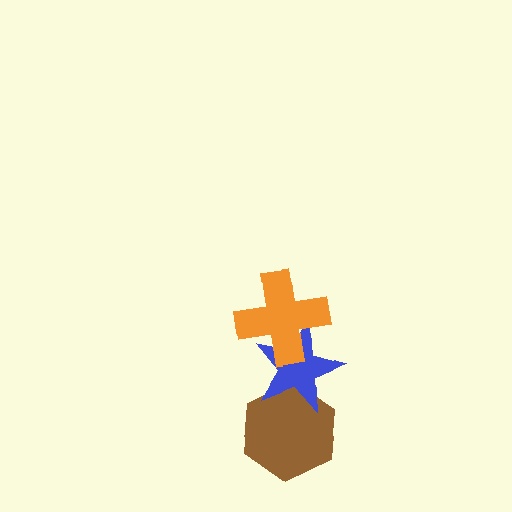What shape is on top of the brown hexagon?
The blue star is on top of the brown hexagon.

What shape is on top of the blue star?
The orange cross is on top of the blue star.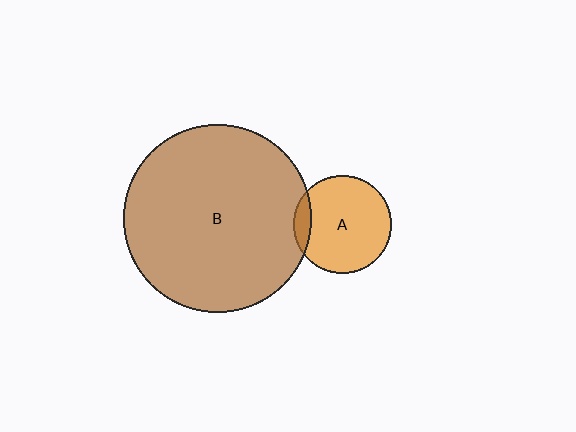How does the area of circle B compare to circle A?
Approximately 3.7 times.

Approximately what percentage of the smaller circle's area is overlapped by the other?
Approximately 10%.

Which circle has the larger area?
Circle B (brown).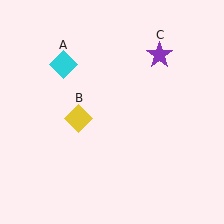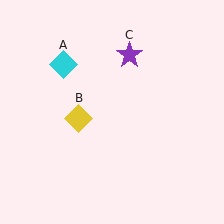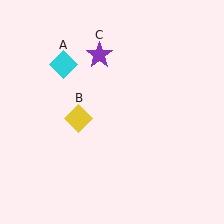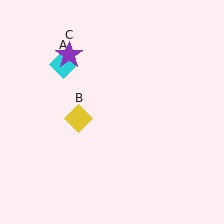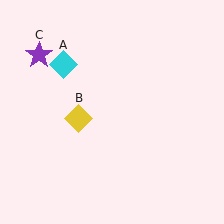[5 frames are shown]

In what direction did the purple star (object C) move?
The purple star (object C) moved left.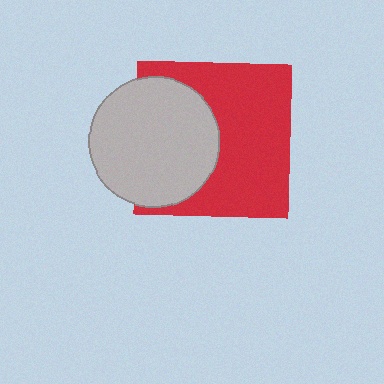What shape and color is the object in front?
The object in front is a light gray circle.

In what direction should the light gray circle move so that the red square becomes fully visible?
The light gray circle should move left. That is the shortest direction to clear the overlap and leave the red square fully visible.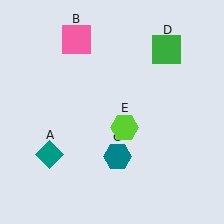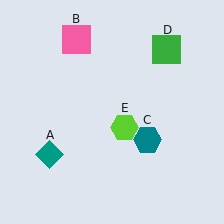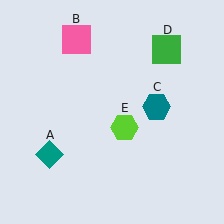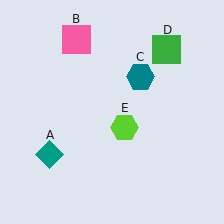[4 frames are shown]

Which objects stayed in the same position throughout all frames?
Teal diamond (object A) and pink square (object B) and green square (object D) and lime hexagon (object E) remained stationary.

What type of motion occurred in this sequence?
The teal hexagon (object C) rotated counterclockwise around the center of the scene.